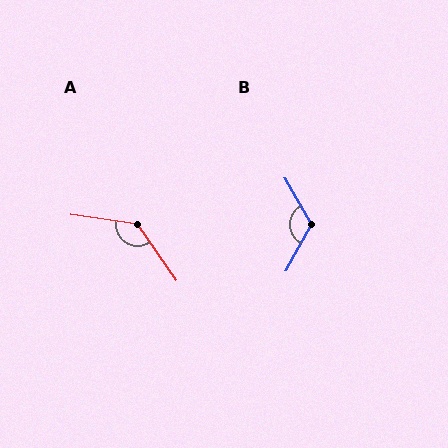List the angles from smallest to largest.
B (121°), A (133°).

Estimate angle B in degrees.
Approximately 121 degrees.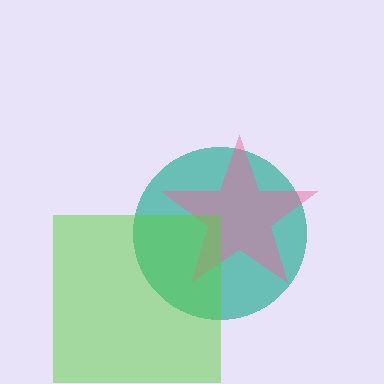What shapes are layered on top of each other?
The layered shapes are: a teal circle, a pink star, a lime square.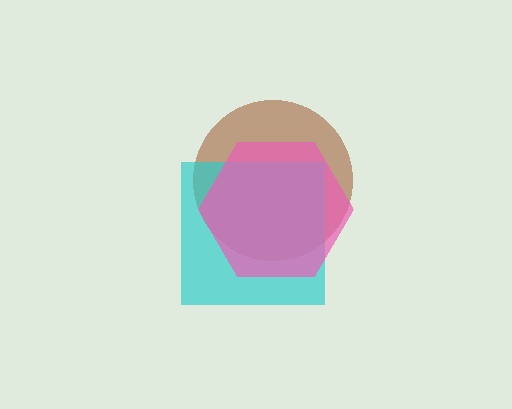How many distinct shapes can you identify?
There are 3 distinct shapes: a brown circle, a cyan square, a pink hexagon.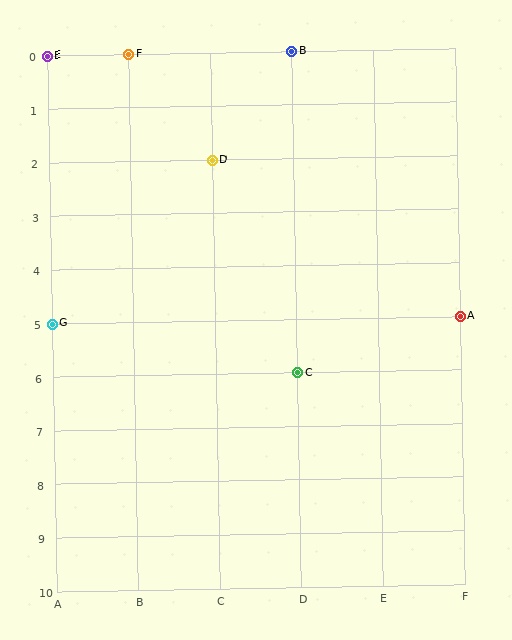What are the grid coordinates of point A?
Point A is at grid coordinates (F, 5).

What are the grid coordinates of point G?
Point G is at grid coordinates (A, 5).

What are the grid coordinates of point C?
Point C is at grid coordinates (D, 6).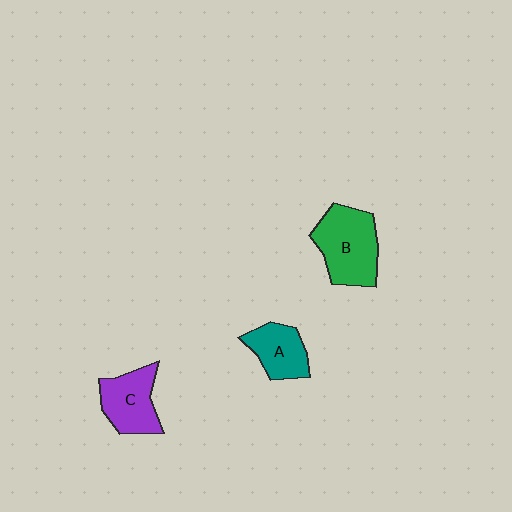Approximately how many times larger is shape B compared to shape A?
Approximately 1.6 times.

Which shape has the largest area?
Shape B (green).